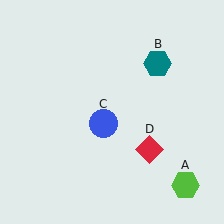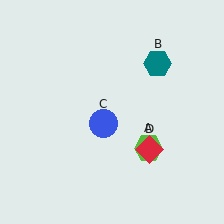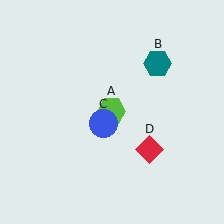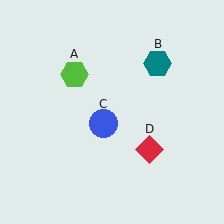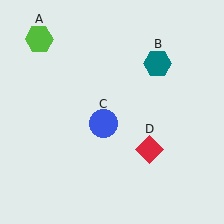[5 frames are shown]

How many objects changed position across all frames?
1 object changed position: lime hexagon (object A).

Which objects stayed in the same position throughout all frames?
Teal hexagon (object B) and blue circle (object C) and red diamond (object D) remained stationary.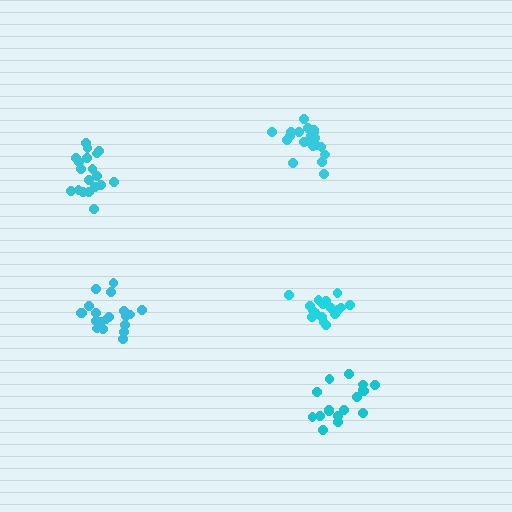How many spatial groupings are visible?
There are 5 spatial groupings.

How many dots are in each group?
Group 1: 19 dots, Group 2: 17 dots, Group 3: 20 dots, Group 4: 21 dots, Group 5: 17 dots (94 total).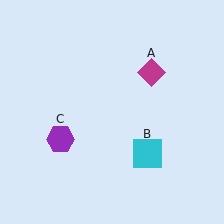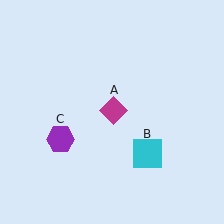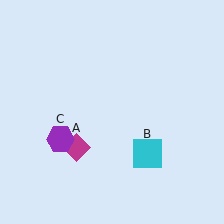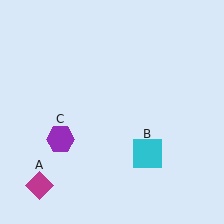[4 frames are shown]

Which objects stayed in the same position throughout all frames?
Cyan square (object B) and purple hexagon (object C) remained stationary.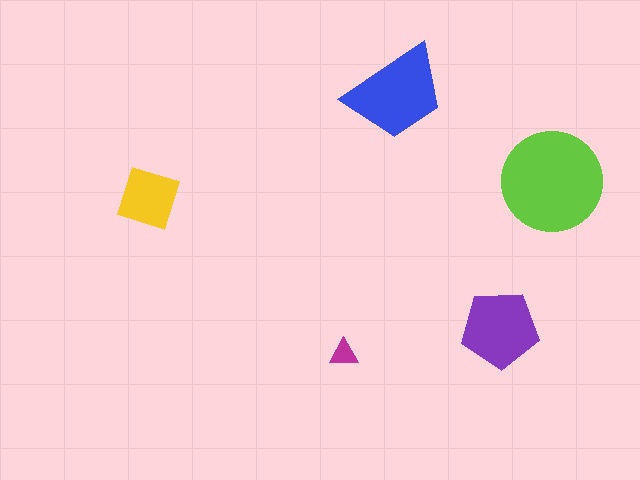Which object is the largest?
The lime circle.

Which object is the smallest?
The magenta triangle.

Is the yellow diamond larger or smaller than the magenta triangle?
Larger.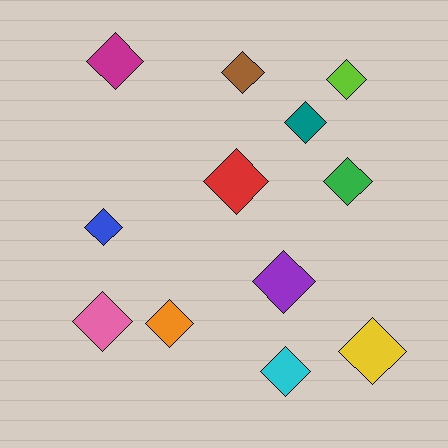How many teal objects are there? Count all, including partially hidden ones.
There is 1 teal object.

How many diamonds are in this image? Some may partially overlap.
There are 12 diamonds.